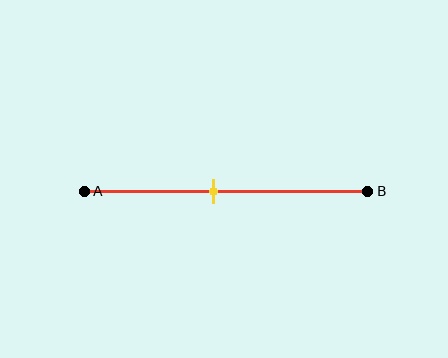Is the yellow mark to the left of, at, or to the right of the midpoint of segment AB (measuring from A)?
The yellow mark is to the left of the midpoint of segment AB.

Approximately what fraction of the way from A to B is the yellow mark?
The yellow mark is approximately 45% of the way from A to B.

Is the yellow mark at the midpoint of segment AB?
No, the mark is at about 45% from A, not at the 50% midpoint.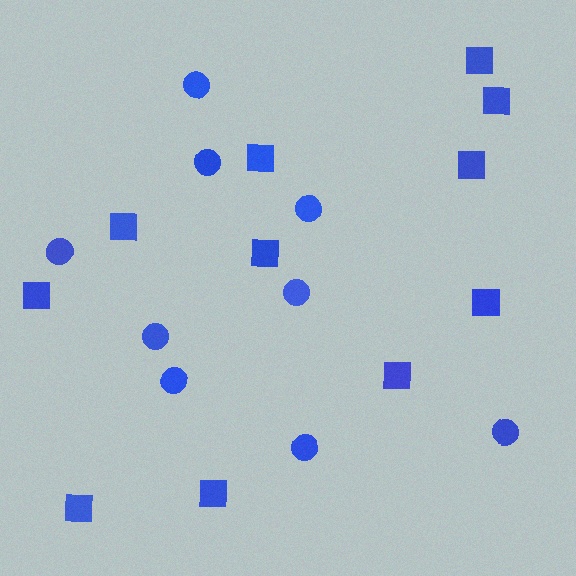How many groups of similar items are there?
There are 2 groups: one group of circles (9) and one group of squares (11).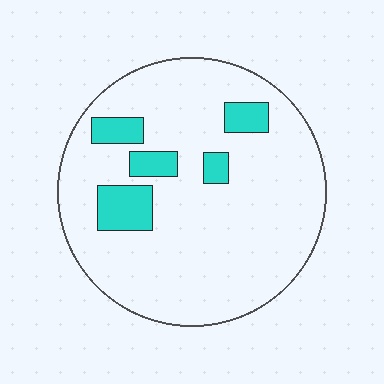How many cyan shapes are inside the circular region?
5.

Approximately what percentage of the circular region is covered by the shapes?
Approximately 15%.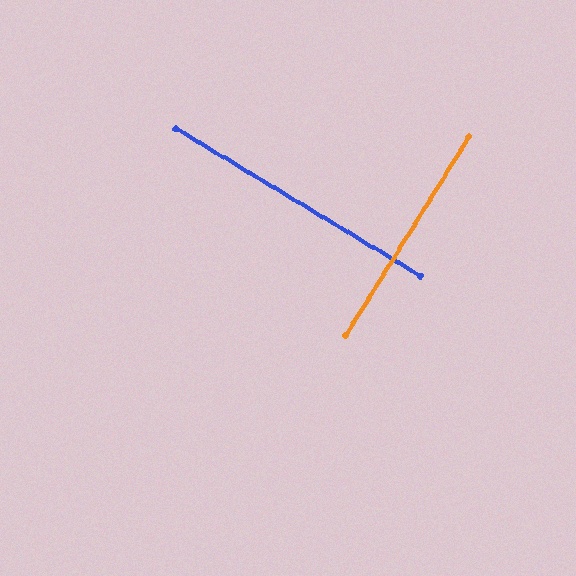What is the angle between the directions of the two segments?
Approximately 89 degrees.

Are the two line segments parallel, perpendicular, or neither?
Perpendicular — they meet at approximately 89°.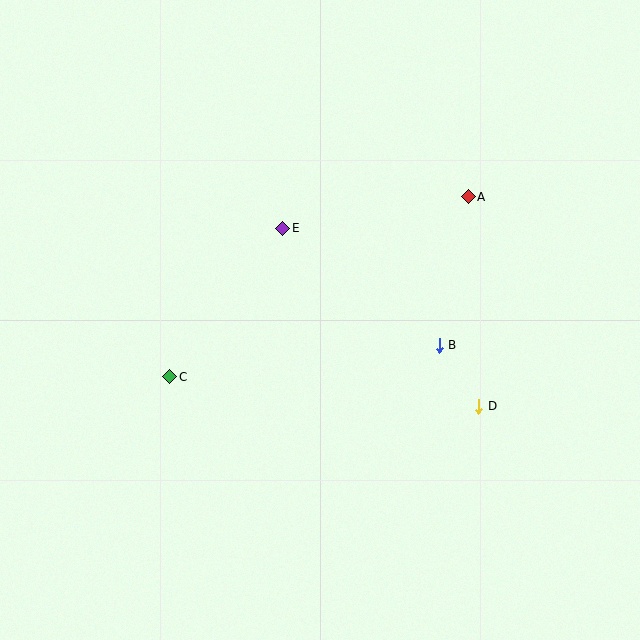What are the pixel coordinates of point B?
Point B is at (439, 345).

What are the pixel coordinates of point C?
Point C is at (170, 377).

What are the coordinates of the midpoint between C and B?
The midpoint between C and B is at (305, 361).